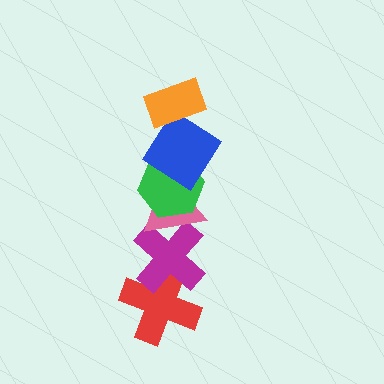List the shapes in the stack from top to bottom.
From top to bottom: the orange rectangle, the blue diamond, the green hexagon, the pink triangle, the magenta cross, the red cross.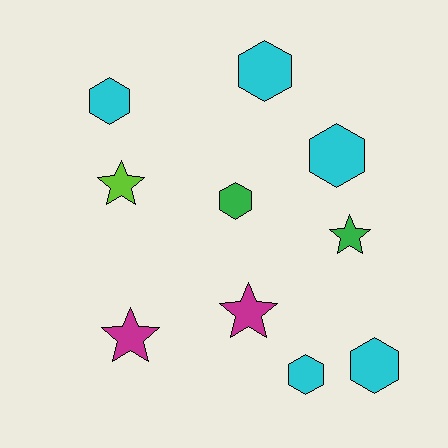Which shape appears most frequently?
Hexagon, with 6 objects.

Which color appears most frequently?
Cyan, with 5 objects.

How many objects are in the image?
There are 10 objects.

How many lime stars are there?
There is 1 lime star.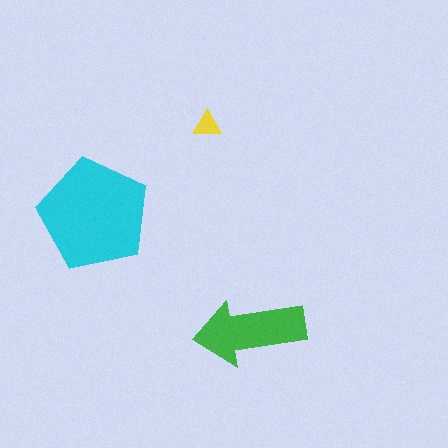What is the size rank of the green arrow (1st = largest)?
2nd.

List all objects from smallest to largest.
The yellow triangle, the green arrow, the cyan pentagon.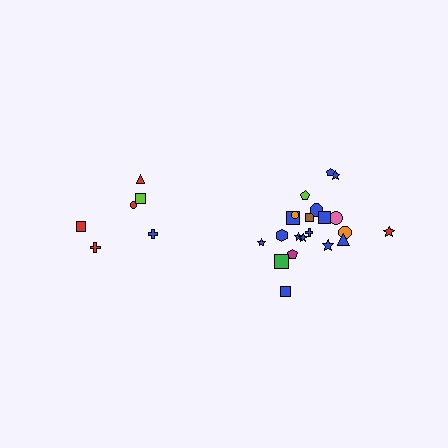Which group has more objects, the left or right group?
The right group.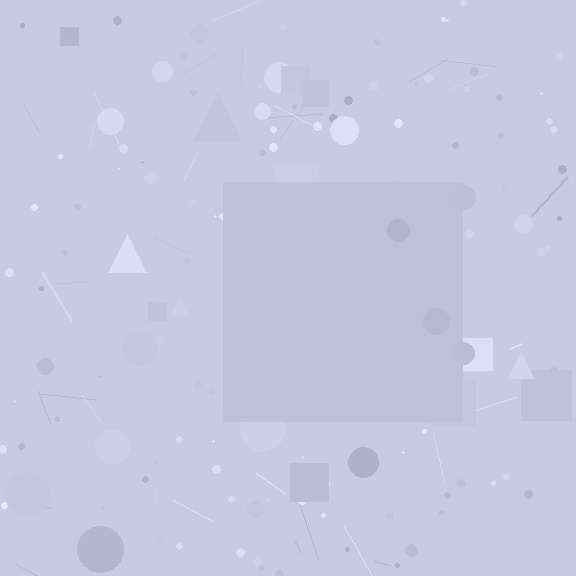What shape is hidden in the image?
A square is hidden in the image.